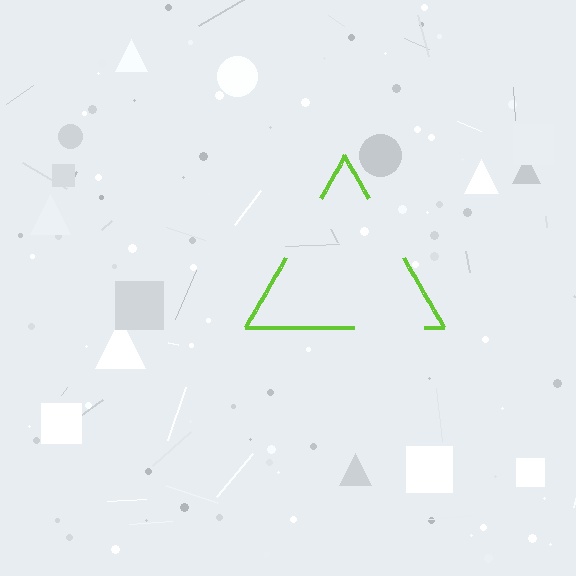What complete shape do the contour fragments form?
The contour fragments form a triangle.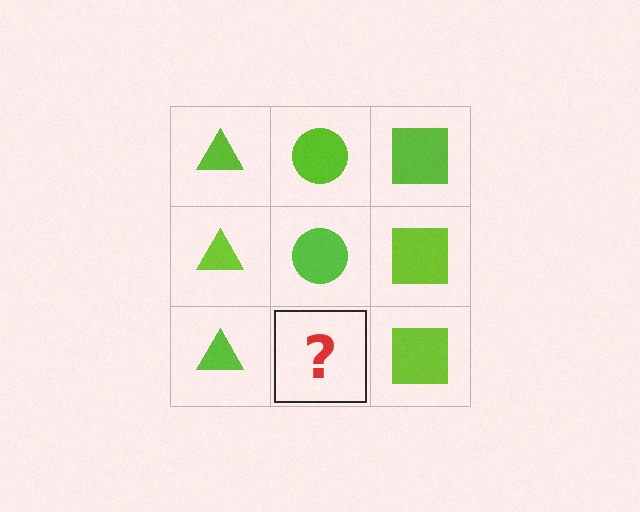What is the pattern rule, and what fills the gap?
The rule is that each column has a consistent shape. The gap should be filled with a lime circle.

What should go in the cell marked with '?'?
The missing cell should contain a lime circle.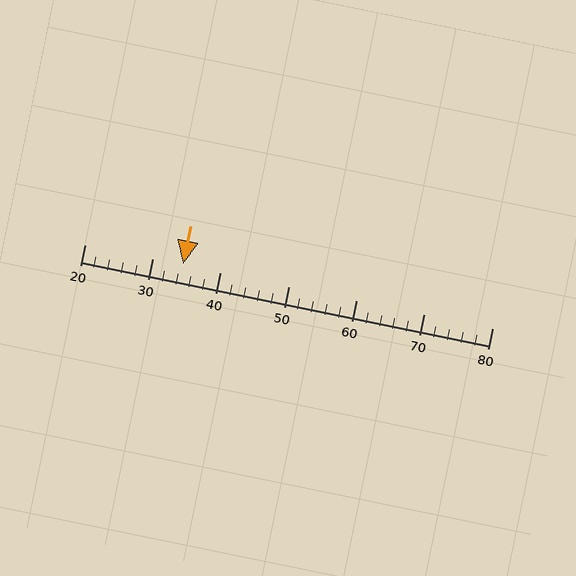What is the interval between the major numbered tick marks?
The major tick marks are spaced 10 units apart.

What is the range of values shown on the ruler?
The ruler shows values from 20 to 80.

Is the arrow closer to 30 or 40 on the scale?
The arrow is closer to 30.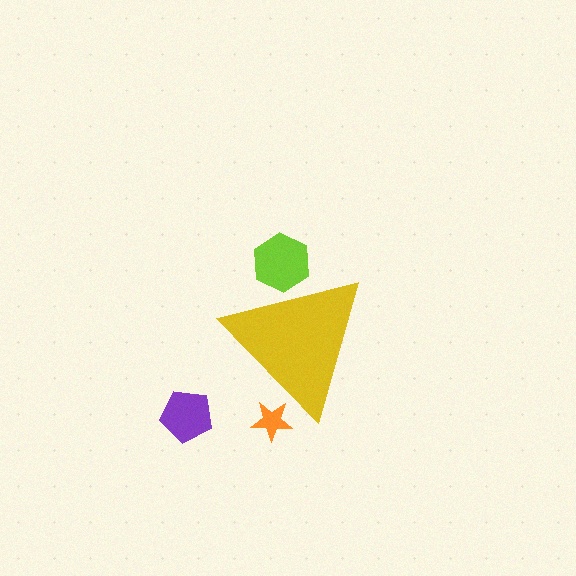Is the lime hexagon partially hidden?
Yes, the lime hexagon is partially hidden behind the yellow triangle.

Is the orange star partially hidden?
Yes, the orange star is partially hidden behind the yellow triangle.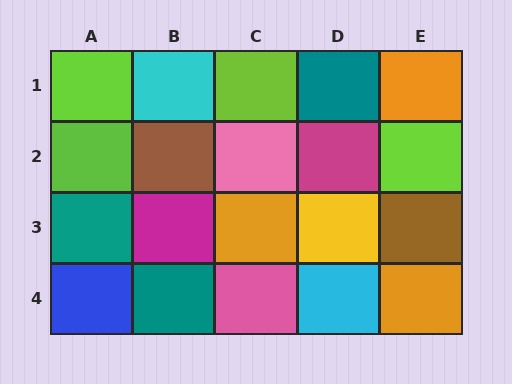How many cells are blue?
1 cell is blue.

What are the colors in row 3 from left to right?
Teal, magenta, orange, yellow, brown.